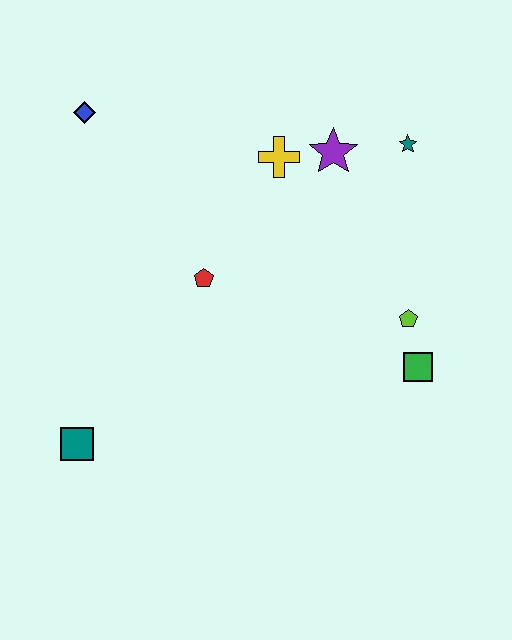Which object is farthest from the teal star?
The teal square is farthest from the teal star.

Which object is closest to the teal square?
The red pentagon is closest to the teal square.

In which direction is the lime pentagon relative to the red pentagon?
The lime pentagon is to the right of the red pentagon.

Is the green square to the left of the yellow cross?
No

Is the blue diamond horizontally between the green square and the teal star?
No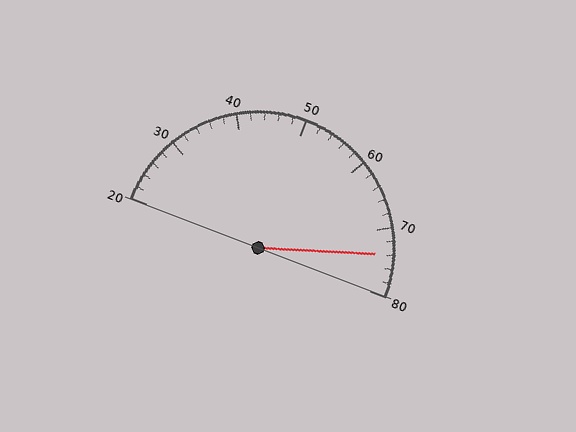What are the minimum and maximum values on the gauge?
The gauge ranges from 20 to 80.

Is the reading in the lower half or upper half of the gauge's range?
The reading is in the upper half of the range (20 to 80).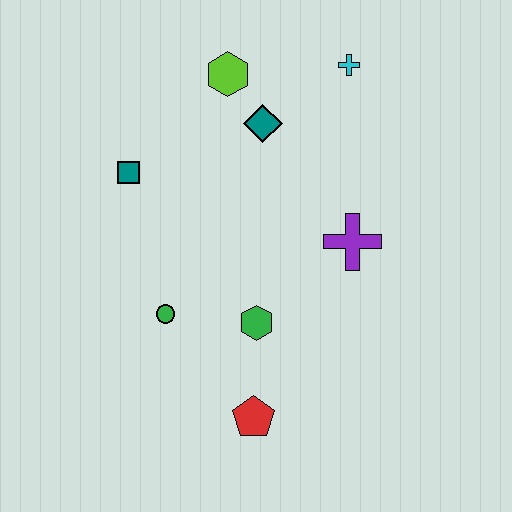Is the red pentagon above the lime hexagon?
No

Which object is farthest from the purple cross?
The teal square is farthest from the purple cross.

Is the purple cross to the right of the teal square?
Yes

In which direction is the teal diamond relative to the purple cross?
The teal diamond is above the purple cross.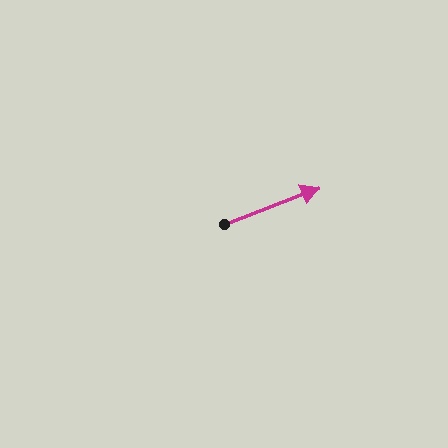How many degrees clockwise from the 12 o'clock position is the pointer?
Approximately 69 degrees.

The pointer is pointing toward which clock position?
Roughly 2 o'clock.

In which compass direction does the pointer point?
East.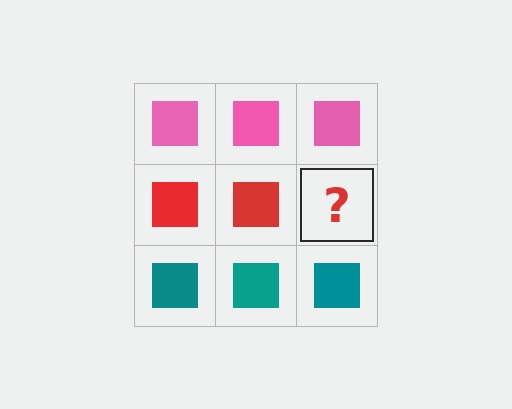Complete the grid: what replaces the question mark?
The question mark should be replaced with a red square.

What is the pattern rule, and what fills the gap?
The rule is that each row has a consistent color. The gap should be filled with a red square.